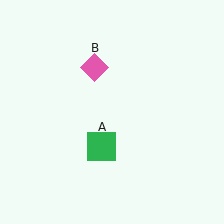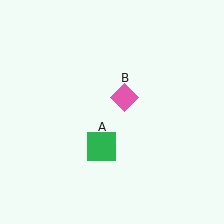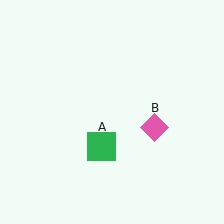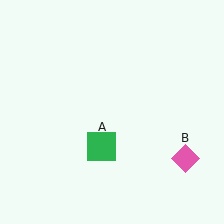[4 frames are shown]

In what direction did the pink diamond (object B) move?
The pink diamond (object B) moved down and to the right.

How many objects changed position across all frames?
1 object changed position: pink diamond (object B).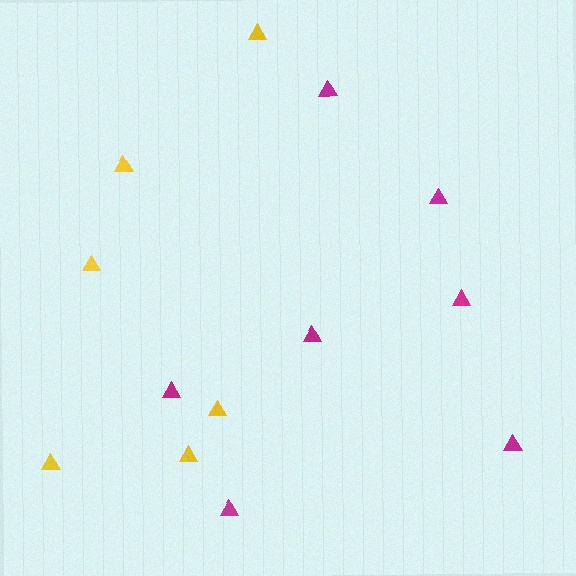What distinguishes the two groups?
There are 2 groups: one group of yellow triangles (6) and one group of magenta triangles (7).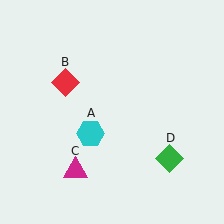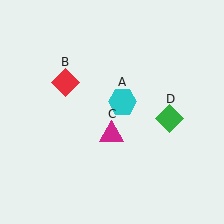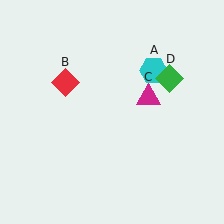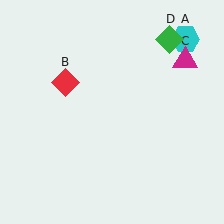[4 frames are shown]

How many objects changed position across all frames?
3 objects changed position: cyan hexagon (object A), magenta triangle (object C), green diamond (object D).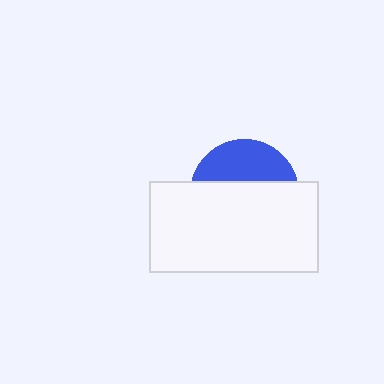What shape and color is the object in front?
The object in front is a white rectangle.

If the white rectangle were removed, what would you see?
You would see the complete blue circle.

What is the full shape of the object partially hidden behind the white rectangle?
The partially hidden object is a blue circle.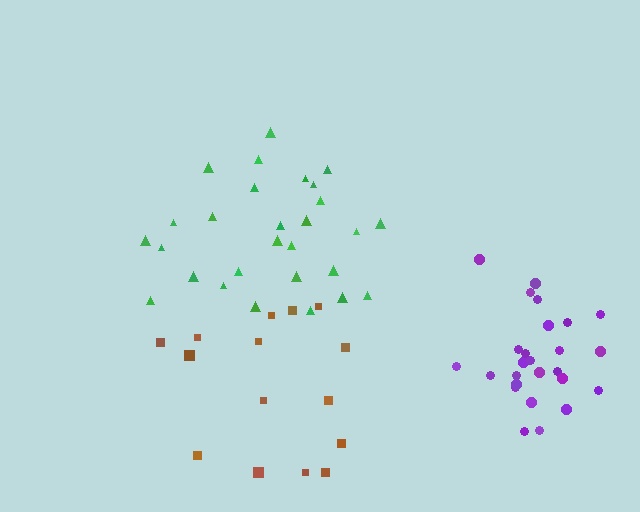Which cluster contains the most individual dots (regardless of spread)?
Green (28).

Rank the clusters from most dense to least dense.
purple, green, brown.